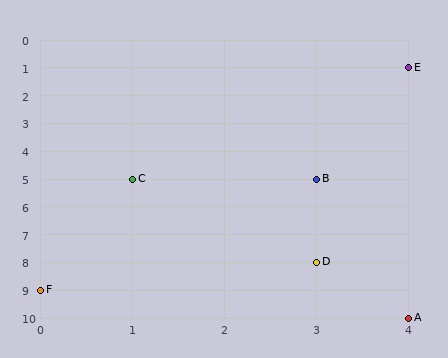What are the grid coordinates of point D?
Point D is at grid coordinates (3, 8).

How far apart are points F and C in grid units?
Points F and C are 1 column and 4 rows apart (about 4.1 grid units diagonally).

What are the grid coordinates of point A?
Point A is at grid coordinates (4, 10).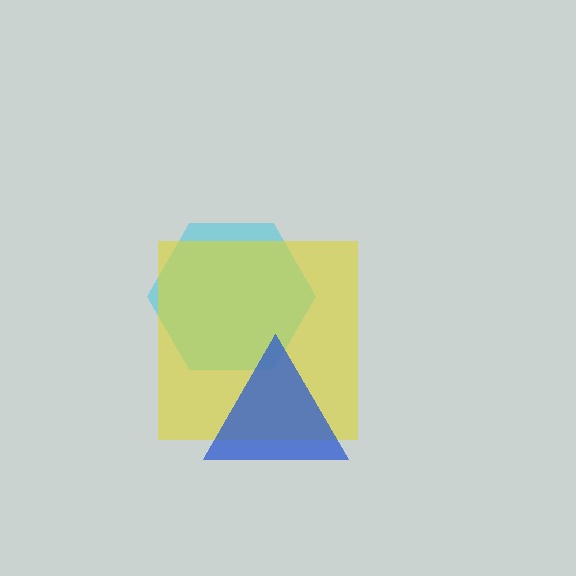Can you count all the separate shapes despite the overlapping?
Yes, there are 3 separate shapes.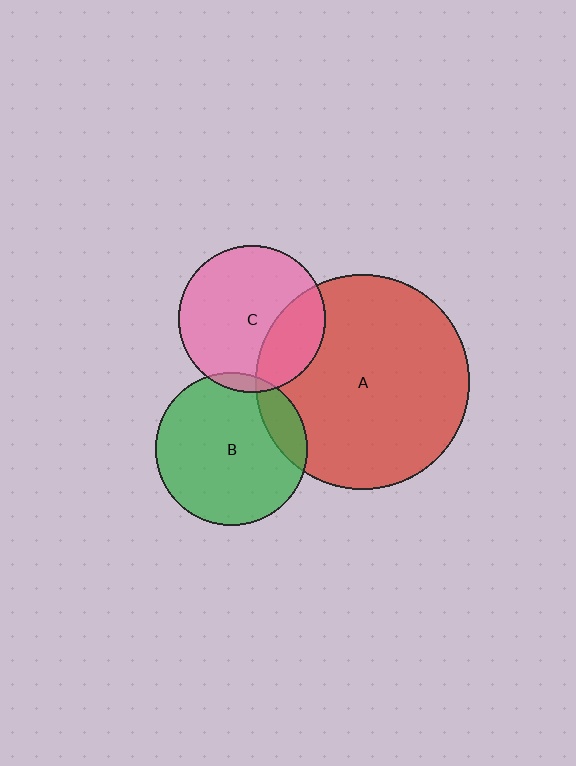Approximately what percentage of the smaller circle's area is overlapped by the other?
Approximately 15%.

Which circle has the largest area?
Circle A (red).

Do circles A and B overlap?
Yes.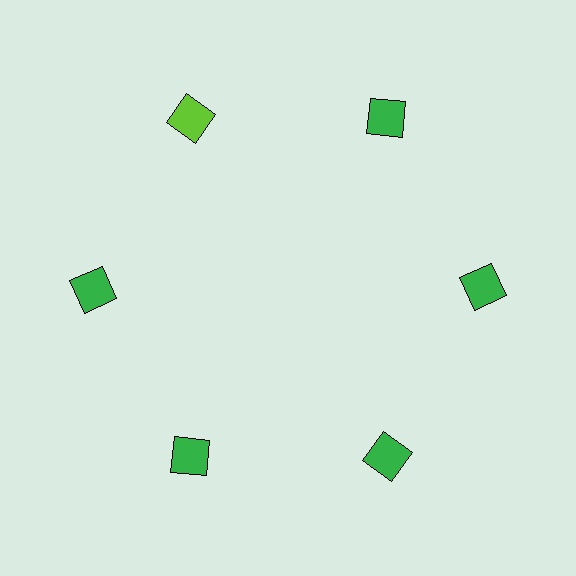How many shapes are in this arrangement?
There are 6 shapes arranged in a ring pattern.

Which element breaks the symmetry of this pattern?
The lime square at roughly the 11 o'clock position breaks the symmetry. All other shapes are green squares.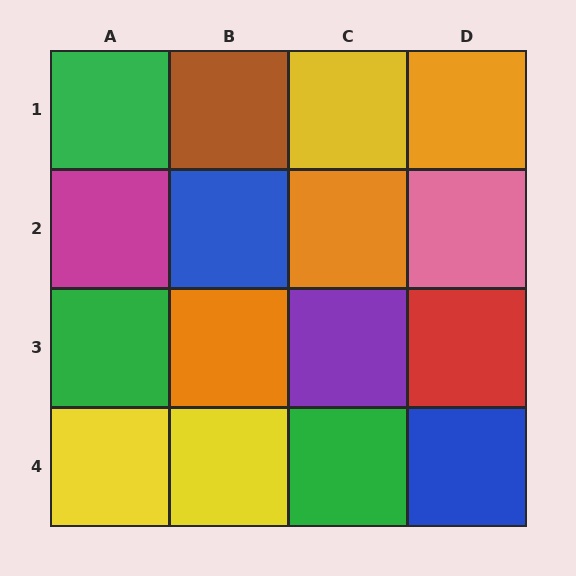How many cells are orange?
3 cells are orange.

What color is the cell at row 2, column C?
Orange.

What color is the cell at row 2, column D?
Pink.